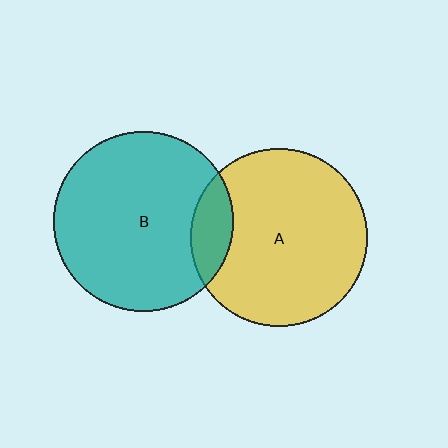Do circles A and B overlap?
Yes.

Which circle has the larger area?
Circle B (teal).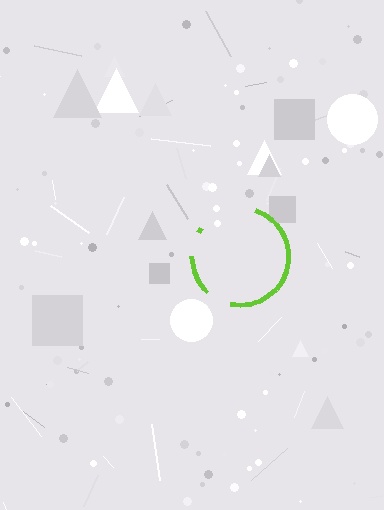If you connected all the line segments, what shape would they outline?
They would outline a circle.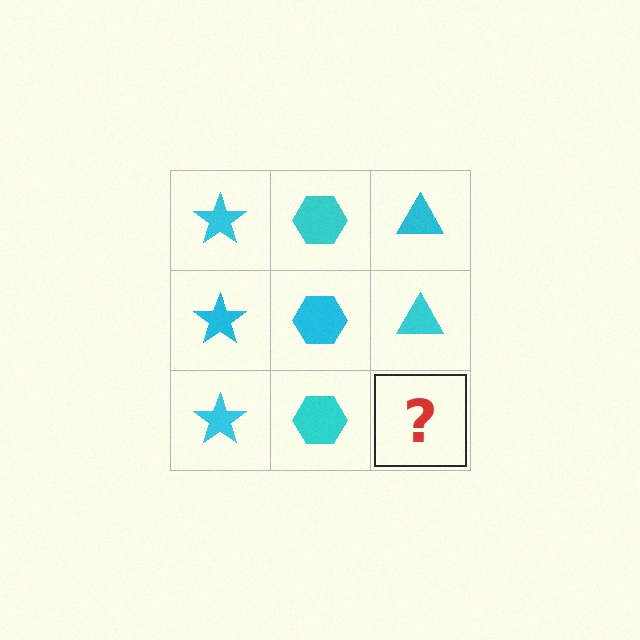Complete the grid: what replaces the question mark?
The question mark should be replaced with a cyan triangle.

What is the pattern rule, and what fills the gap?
The rule is that each column has a consistent shape. The gap should be filled with a cyan triangle.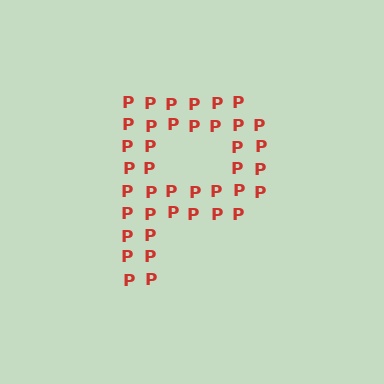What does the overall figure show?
The overall figure shows the letter P.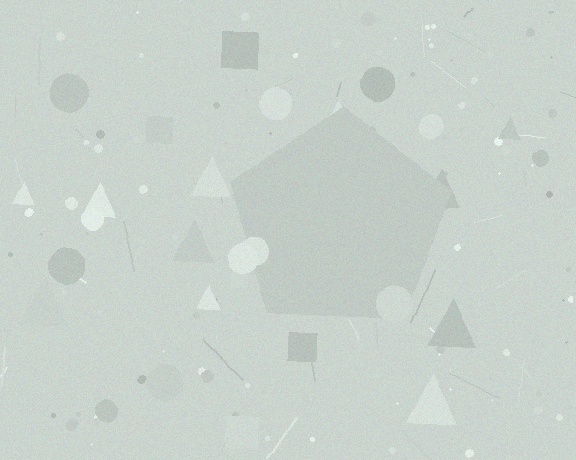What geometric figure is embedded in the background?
A pentagon is embedded in the background.